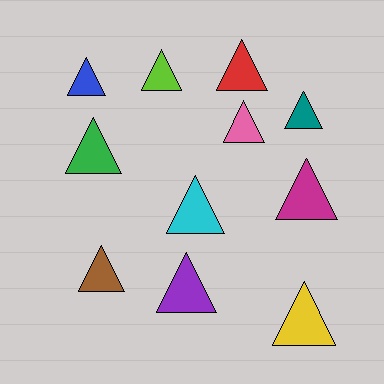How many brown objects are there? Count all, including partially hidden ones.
There is 1 brown object.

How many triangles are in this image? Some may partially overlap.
There are 11 triangles.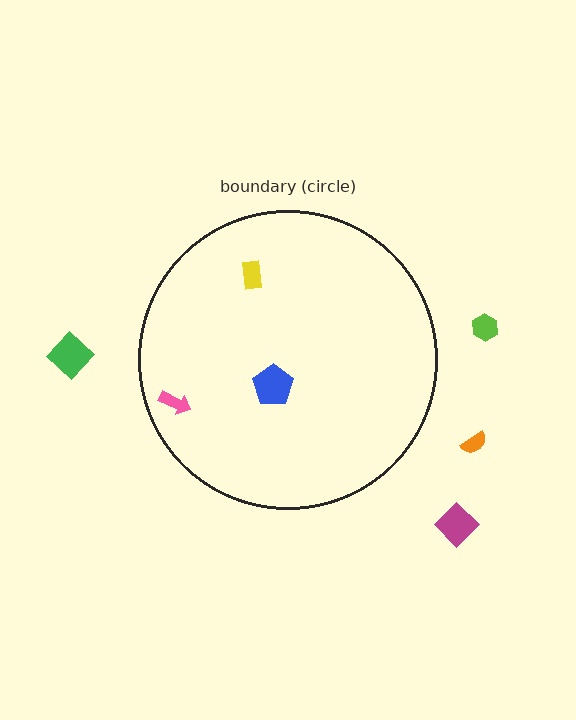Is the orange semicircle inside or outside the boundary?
Outside.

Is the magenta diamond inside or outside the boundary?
Outside.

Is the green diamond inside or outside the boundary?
Outside.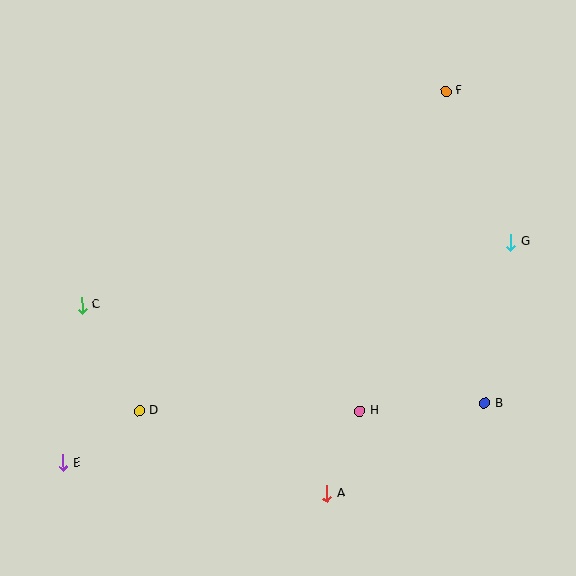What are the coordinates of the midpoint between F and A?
The midpoint between F and A is at (386, 292).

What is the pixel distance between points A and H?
The distance between A and H is 89 pixels.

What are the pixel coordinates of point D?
Point D is at (139, 411).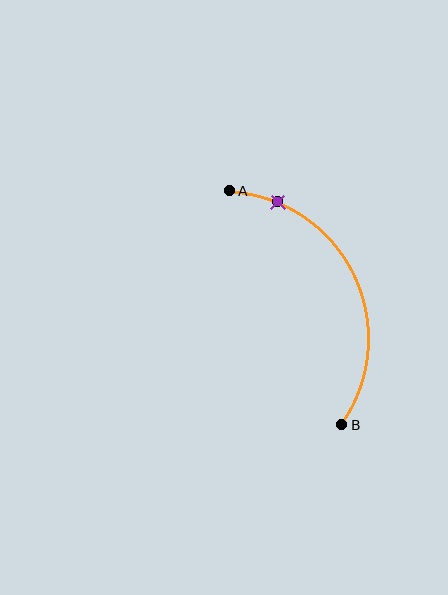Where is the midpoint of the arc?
The arc midpoint is the point on the curve farthest from the straight line joining A and B. It sits to the right of that line.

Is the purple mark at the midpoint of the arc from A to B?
No. The purple mark lies on the arc but is closer to endpoint A. The arc midpoint would be at the point on the curve equidistant along the arc from both A and B.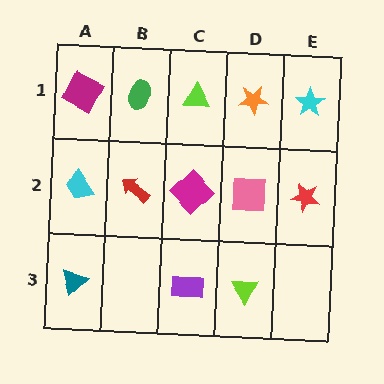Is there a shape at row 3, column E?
No, that cell is empty.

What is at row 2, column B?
A red arrow.